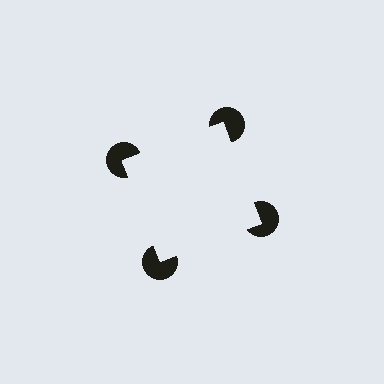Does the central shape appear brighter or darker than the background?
It typically appears slightly brighter than the background, even though no actual brightness change is drawn.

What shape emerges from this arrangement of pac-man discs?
An illusory square — its edges are inferred from the aligned wedge cuts in the pac-man discs, not physically drawn.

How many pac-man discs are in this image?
There are 4 — one at each vertex of the illusory square.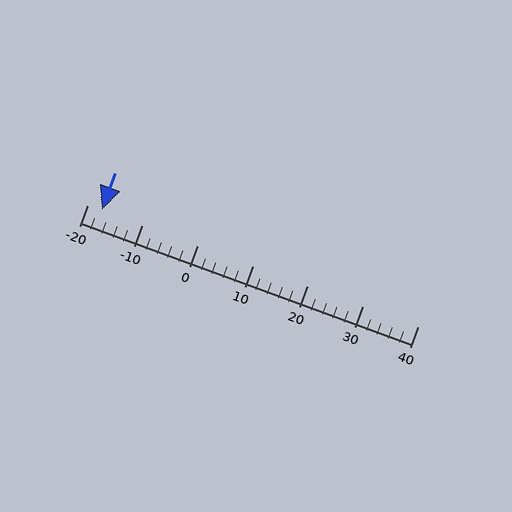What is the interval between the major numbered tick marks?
The major tick marks are spaced 10 units apart.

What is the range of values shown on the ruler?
The ruler shows values from -20 to 40.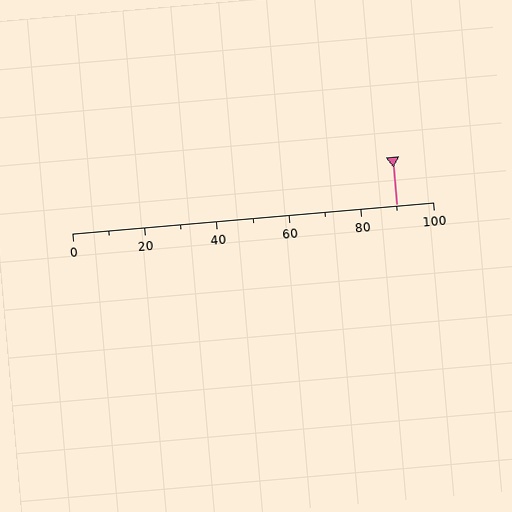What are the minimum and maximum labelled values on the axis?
The axis runs from 0 to 100.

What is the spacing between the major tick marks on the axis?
The major ticks are spaced 20 apart.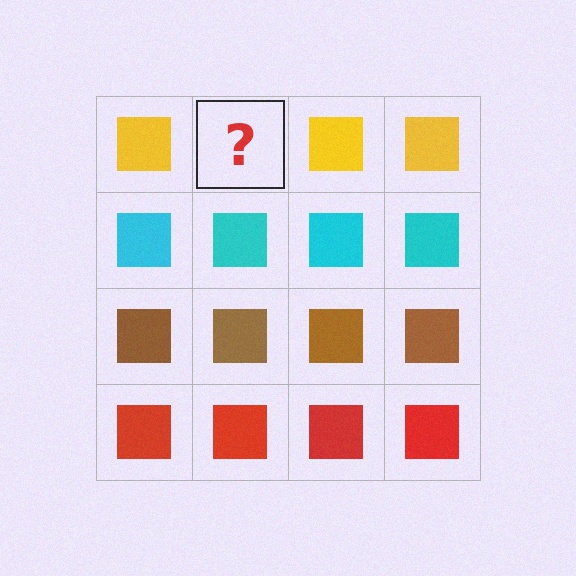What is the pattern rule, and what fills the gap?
The rule is that each row has a consistent color. The gap should be filled with a yellow square.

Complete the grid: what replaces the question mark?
The question mark should be replaced with a yellow square.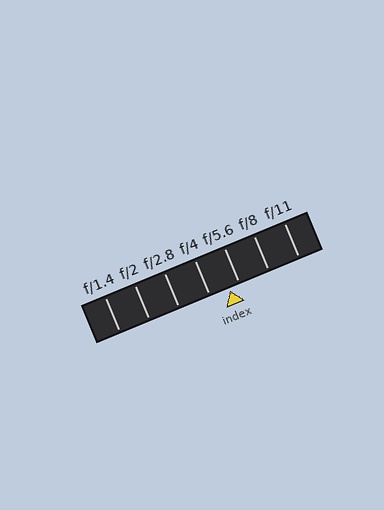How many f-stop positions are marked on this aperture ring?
There are 7 f-stop positions marked.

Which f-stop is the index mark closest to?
The index mark is closest to f/5.6.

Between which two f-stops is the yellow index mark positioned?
The index mark is between f/4 and f/5.6.